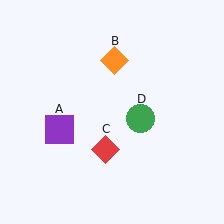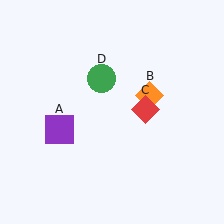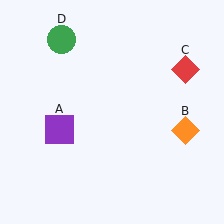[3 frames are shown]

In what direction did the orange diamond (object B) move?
The orange diamond (object B) moved down and to the right.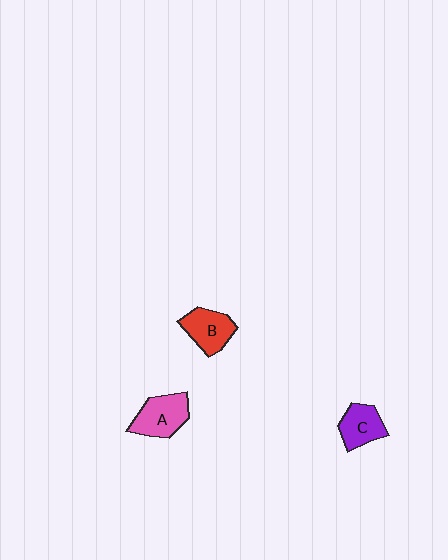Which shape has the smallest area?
Shape C (purple).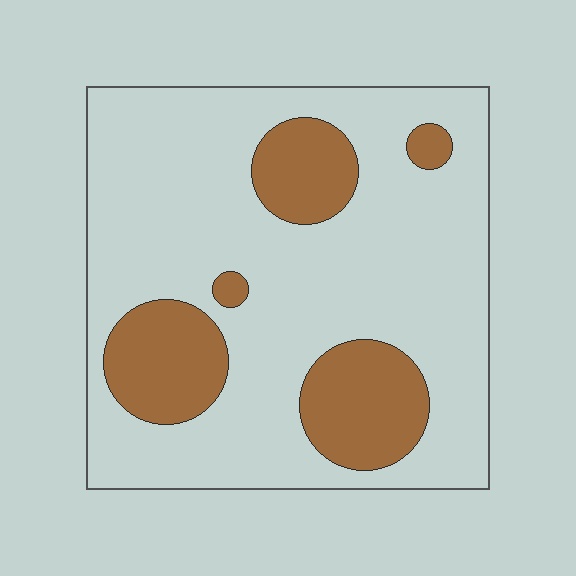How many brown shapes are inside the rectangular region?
5.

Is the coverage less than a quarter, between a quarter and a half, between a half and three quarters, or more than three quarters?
Less than a quarter.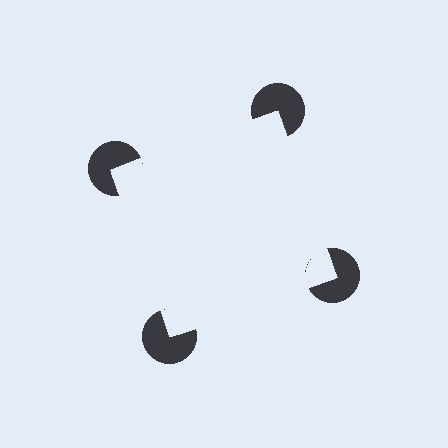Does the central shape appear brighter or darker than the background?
It typically appears slightly brighter than the background, even though no actual brightness change is drawn.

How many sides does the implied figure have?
4 sides.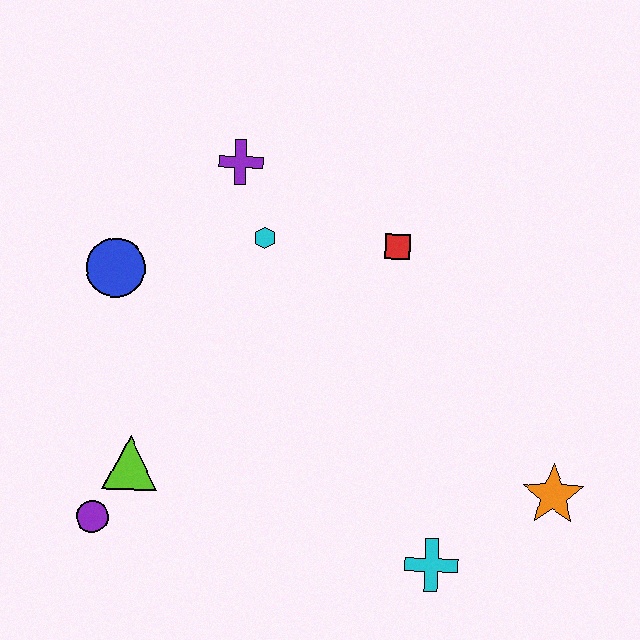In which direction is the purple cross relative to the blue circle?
The purple cross is to the right of the blue circle.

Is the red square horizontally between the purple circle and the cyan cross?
Yes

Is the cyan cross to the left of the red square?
No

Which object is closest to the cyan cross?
The orange star is closest to the cyan cross.